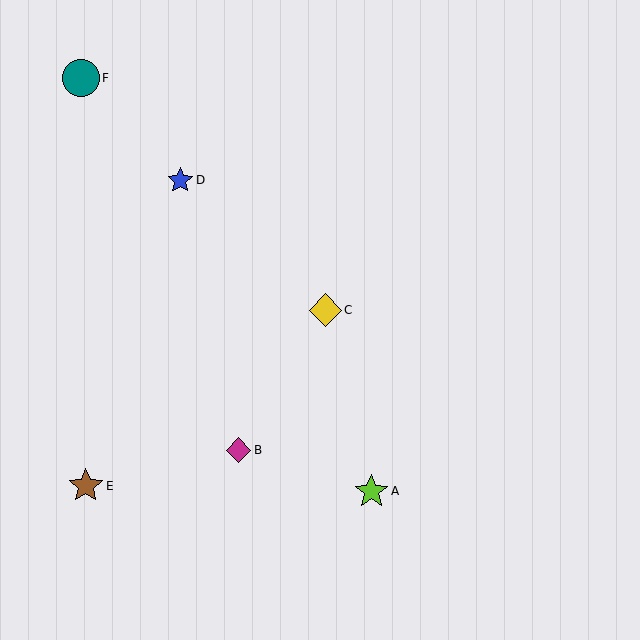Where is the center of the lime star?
The center of the lime star is at (371, 491).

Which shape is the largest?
The teal circle (labeled F) is the largest.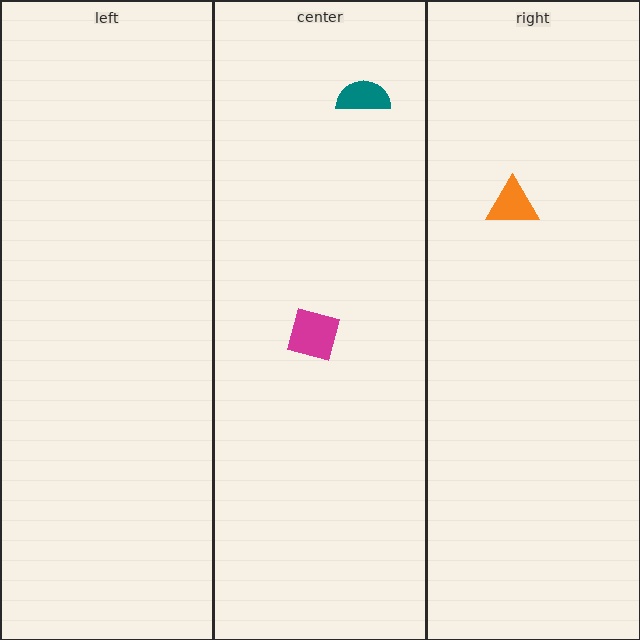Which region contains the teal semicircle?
The center region.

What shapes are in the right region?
The orange triangle.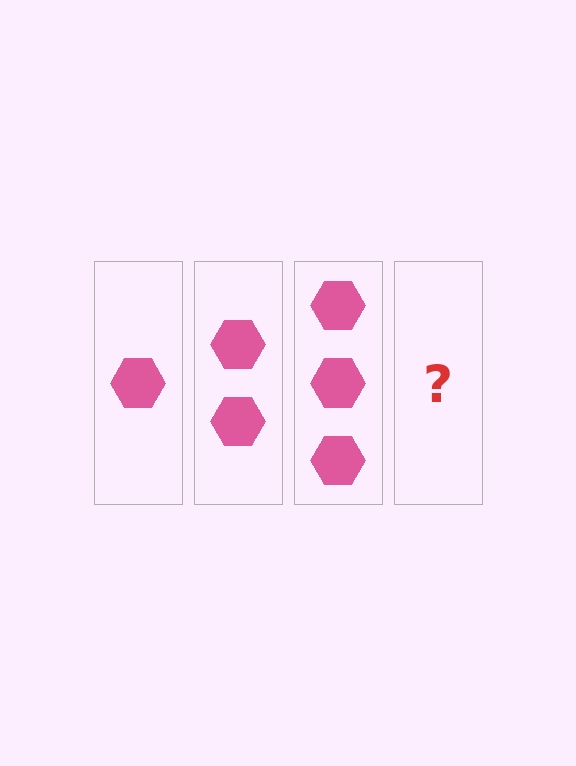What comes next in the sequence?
The next element should be 4 hexagons.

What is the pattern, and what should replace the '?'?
The pattern is that each step adds one more hexagon. The '?' should be 4 hexagons.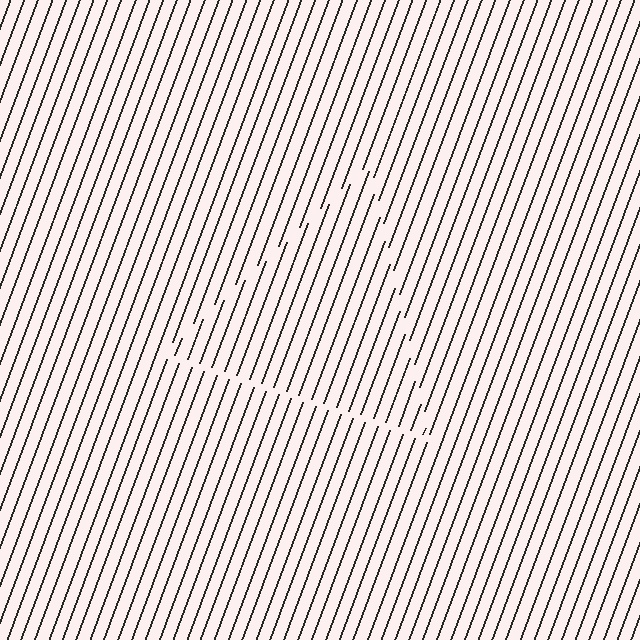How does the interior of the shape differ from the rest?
The interior of the shape contains the same grating, shifted by half a period — the contour is defined by the phase discontinuity where line-ends from the inner and outer gratings abut.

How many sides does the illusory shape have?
3 sides — the line-ends trace a triangle.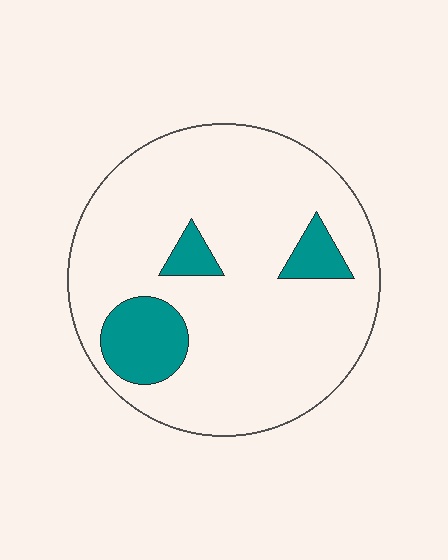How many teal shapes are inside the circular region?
3.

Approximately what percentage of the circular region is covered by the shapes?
Approximately 15%.